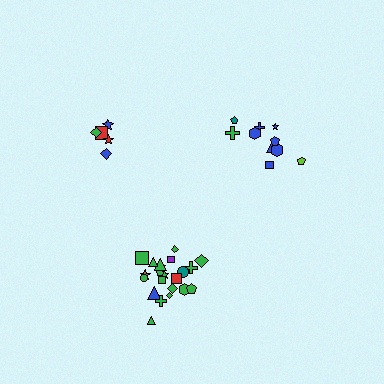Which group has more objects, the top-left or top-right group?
The top-right group.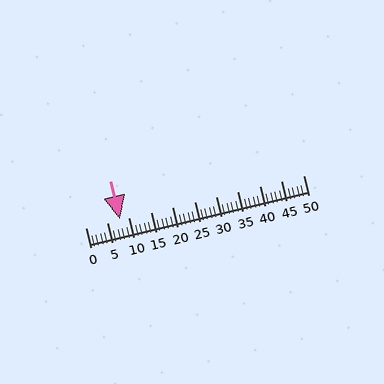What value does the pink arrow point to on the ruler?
The pink arrow points to approximately 8.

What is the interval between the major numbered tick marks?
The major tick marks are spaced 5 units apart.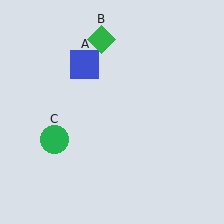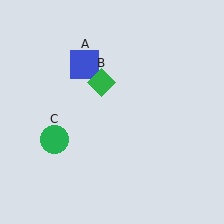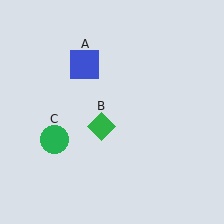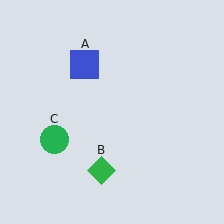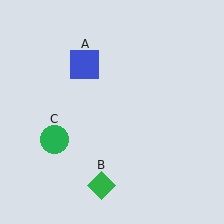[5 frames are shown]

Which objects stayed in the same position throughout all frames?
Blue square (object A) and green circle (object C) remained stationary.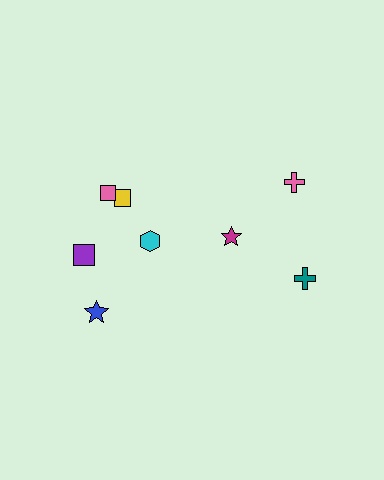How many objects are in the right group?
There are 3 objects.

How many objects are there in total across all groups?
There are 8 objects.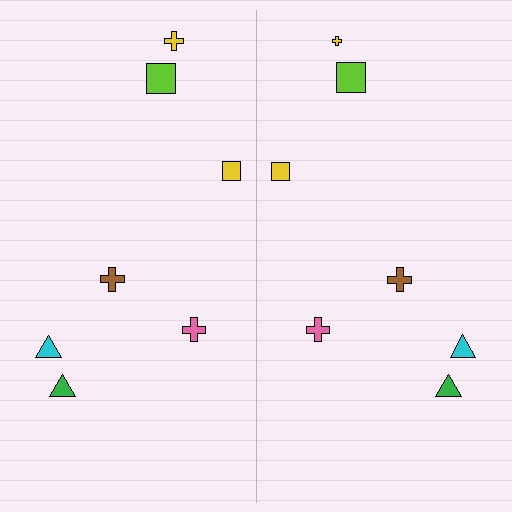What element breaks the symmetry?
The yellow cross on the right side has a different size than its mirror counterpart.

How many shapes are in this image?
There are 14 shapes in this image.